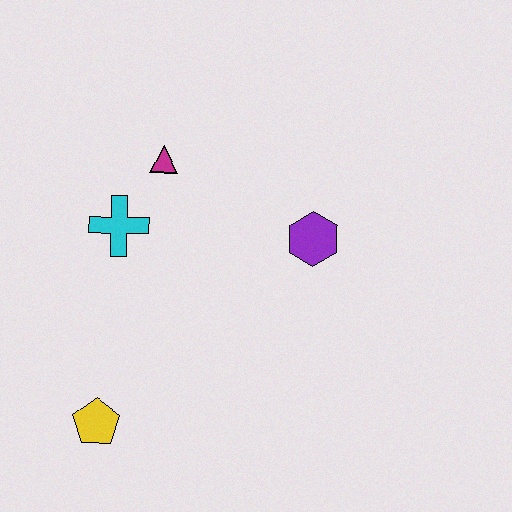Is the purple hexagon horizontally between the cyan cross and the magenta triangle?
No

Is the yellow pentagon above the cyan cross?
No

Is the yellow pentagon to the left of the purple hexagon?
Yes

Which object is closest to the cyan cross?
The magenta triangle is closest to the cyan cross.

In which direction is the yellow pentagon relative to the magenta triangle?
The yellow pentagon is below the magenta triangle.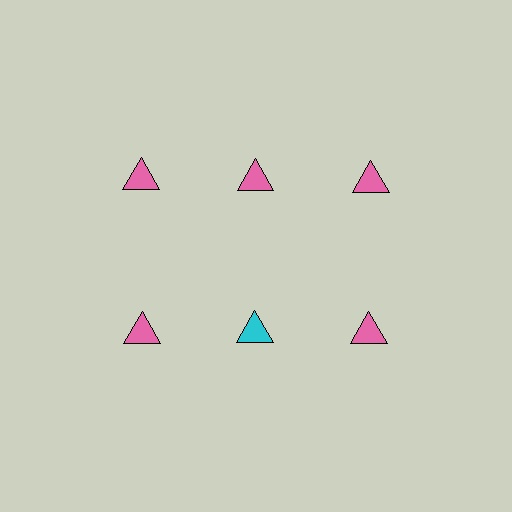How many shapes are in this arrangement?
There are 6 shapes arranged in a grid pattern.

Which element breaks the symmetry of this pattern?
The cyan triangle in the second row, second from left column breaks the symmetry. All other shapes are pink triangles.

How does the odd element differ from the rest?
It has a different color: cyan instead of pink.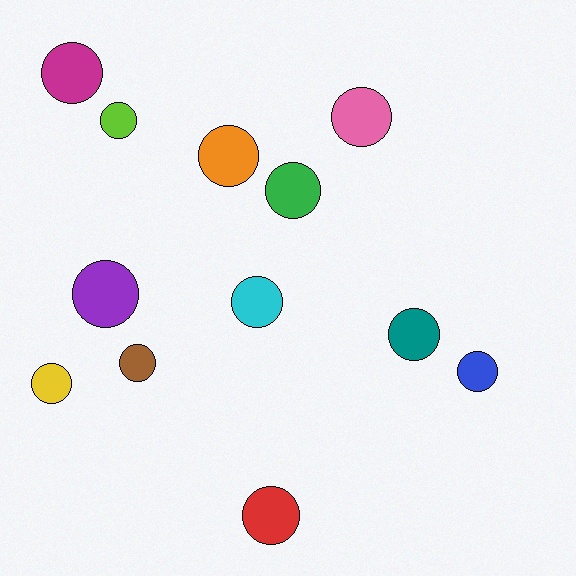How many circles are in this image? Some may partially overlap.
There are 12 circles.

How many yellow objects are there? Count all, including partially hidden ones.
There is 1 yellow object.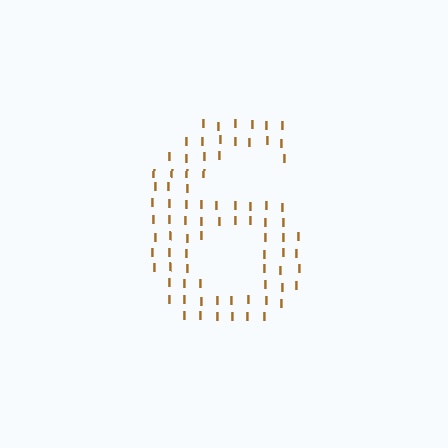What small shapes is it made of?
It is made of small letter I's.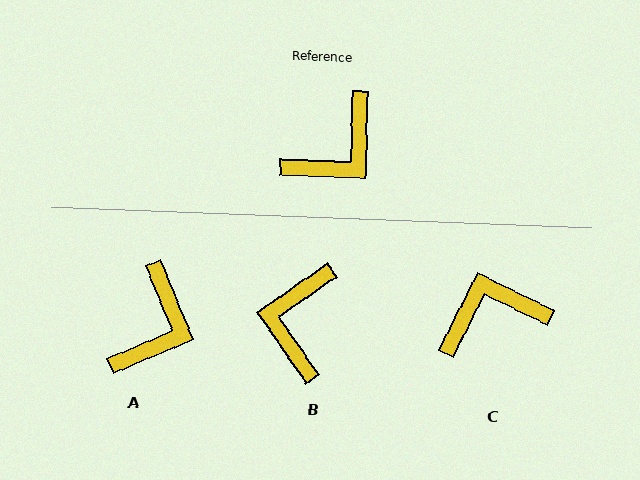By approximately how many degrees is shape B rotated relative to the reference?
Approximately 144 degrees clockwise.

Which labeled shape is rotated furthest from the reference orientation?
C, about 155 degrees away.